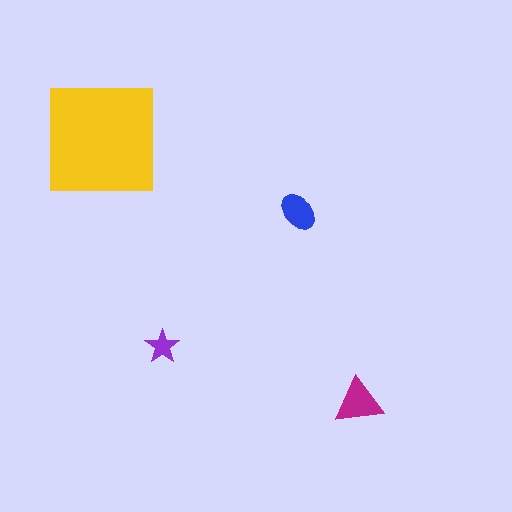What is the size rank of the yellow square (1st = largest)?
1st.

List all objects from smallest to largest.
The purple star, the blue ellipse, the magenta triangle, the yellow square.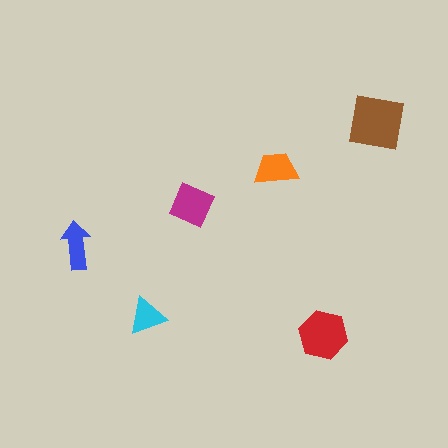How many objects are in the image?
There are 6 objects in the image.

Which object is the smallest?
The cyan triangle.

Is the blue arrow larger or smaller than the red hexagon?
Smaller.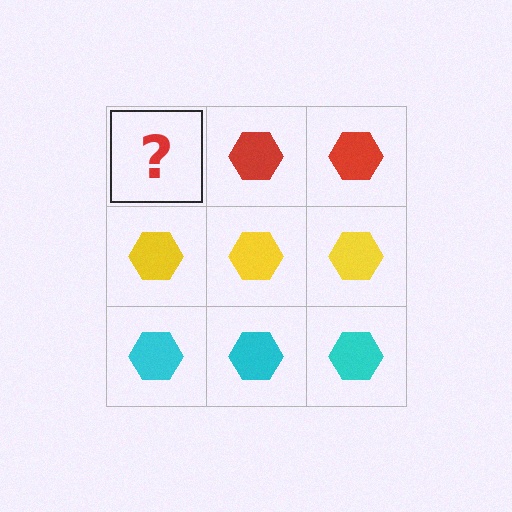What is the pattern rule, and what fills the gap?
The rule is that each row has a consistent color. The gap should be filled with a red hexagon.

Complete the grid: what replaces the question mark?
The question mark should be replaced with a red hexagon.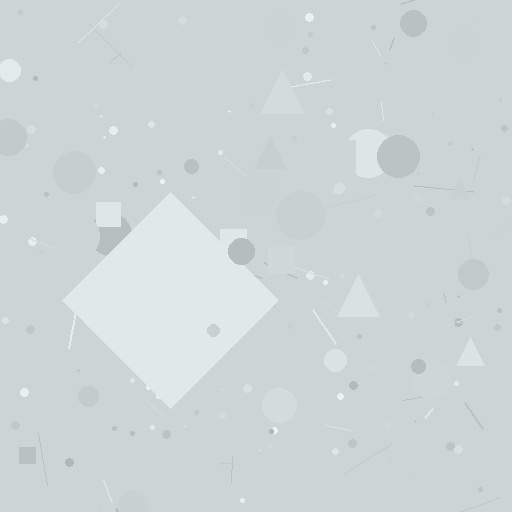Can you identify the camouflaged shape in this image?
The camouflaged shape is a diamond.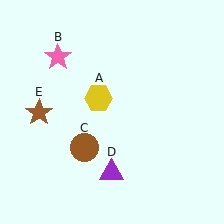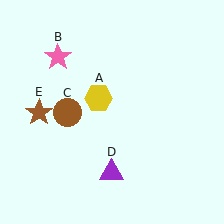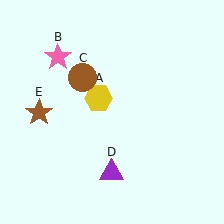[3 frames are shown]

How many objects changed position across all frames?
1 object changed position: brown circle (object C).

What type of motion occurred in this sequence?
The brown circle (object C) rotated clockwise around the center of the scene.